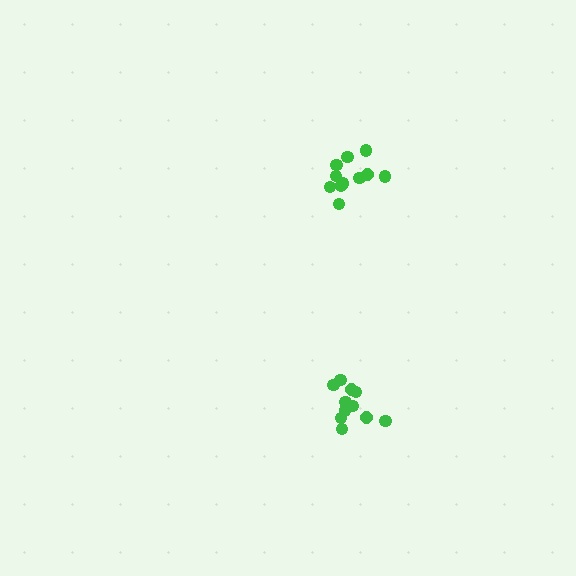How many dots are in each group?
Group 1: 11 dots, Group 2: 11 dots (22 total).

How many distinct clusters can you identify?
There are 2 distinct clusters.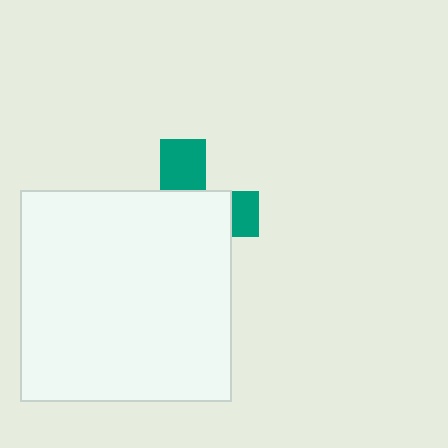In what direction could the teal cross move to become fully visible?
The teal cross could move up. That would shift it out from behind the white square entirely.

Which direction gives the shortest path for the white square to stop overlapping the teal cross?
Moving down gives the shortest separation.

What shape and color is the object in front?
The object in front is a white square.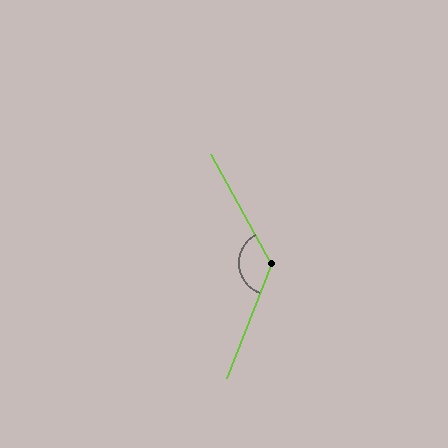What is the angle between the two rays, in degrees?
Approximately 130 degrees.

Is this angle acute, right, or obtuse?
It is obtuse.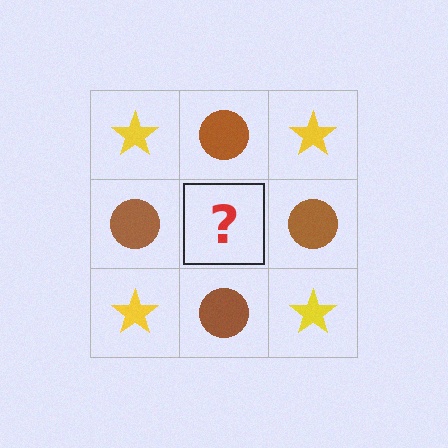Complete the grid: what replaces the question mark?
The question mark should be replaced with a yellow star.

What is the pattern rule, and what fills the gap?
The rule is that it alternates yellow star and brown circle in a checkerboard pattern. The gap should be filled with a yellow star.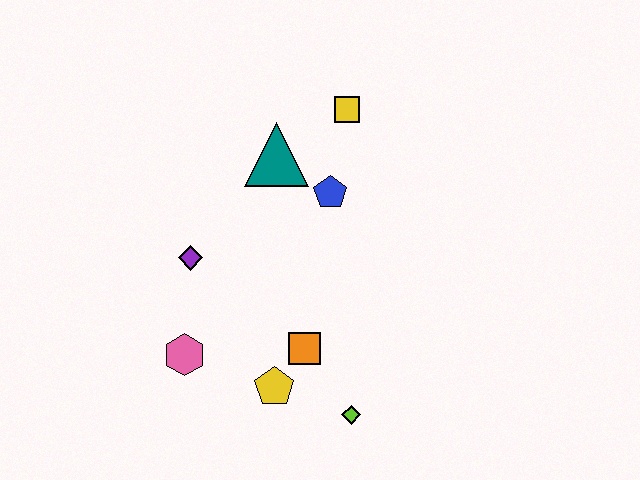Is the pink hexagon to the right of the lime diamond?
No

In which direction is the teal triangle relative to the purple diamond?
The teal triangle is above the purple diamond.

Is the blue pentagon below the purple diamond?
No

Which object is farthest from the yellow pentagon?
The yellow square is farthest from the yellow pentagon.